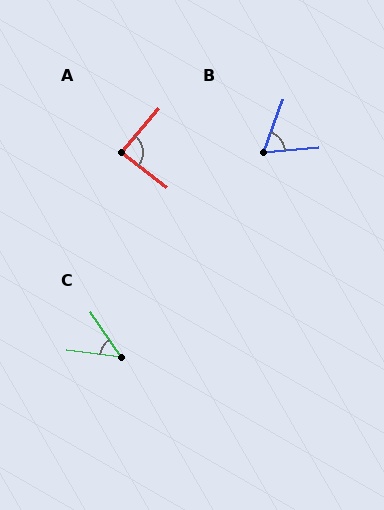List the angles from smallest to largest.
C (48°), B (65°), A (87°).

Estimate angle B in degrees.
Approximately 65 degrees.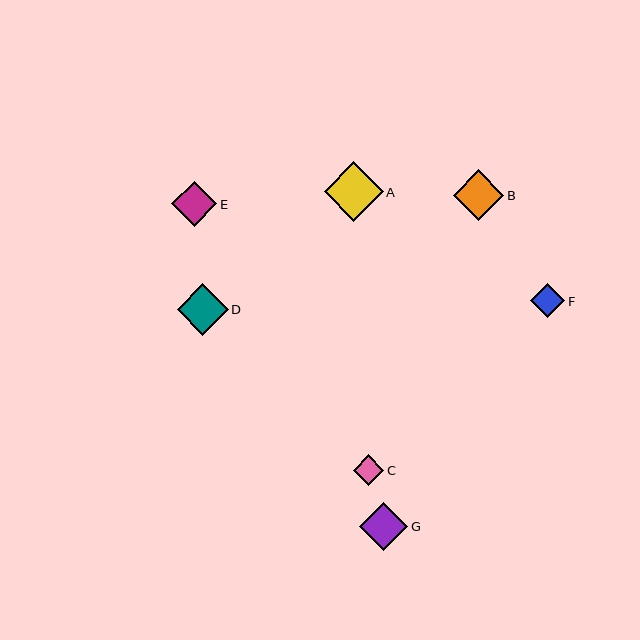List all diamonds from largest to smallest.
From largest to smallest: A, D, B, G, E, F, C.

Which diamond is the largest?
Diamond A is the largest with a size of approximately 59 pixels.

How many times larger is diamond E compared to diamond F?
Diamond E is approximately 1.3 times the size of diamond F.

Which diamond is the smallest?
Diamond C is the smallest with a size of approximately 30 pixels.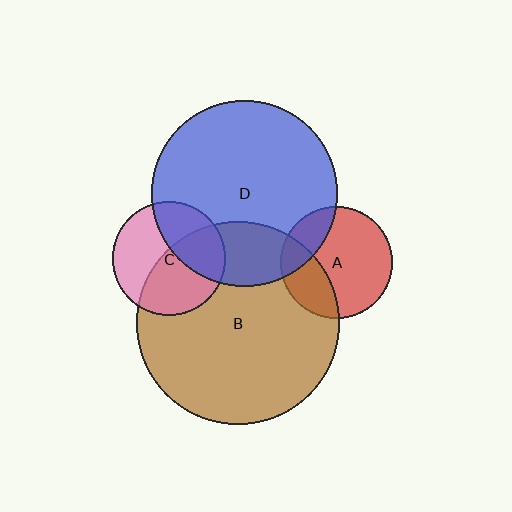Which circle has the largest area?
Circle B (brown).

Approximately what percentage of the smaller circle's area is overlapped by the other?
Approximately 35%.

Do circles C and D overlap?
Yes.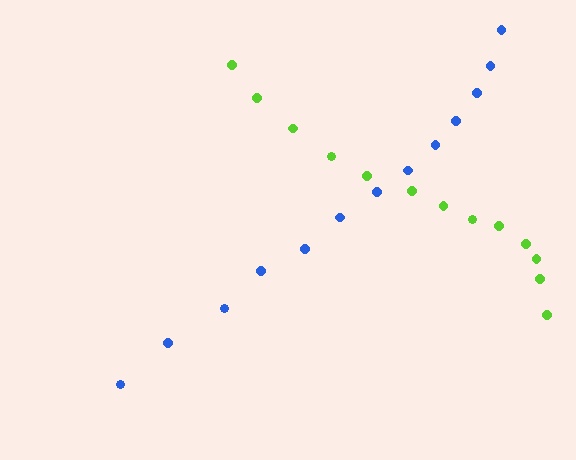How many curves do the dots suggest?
There are 2 distinct paths.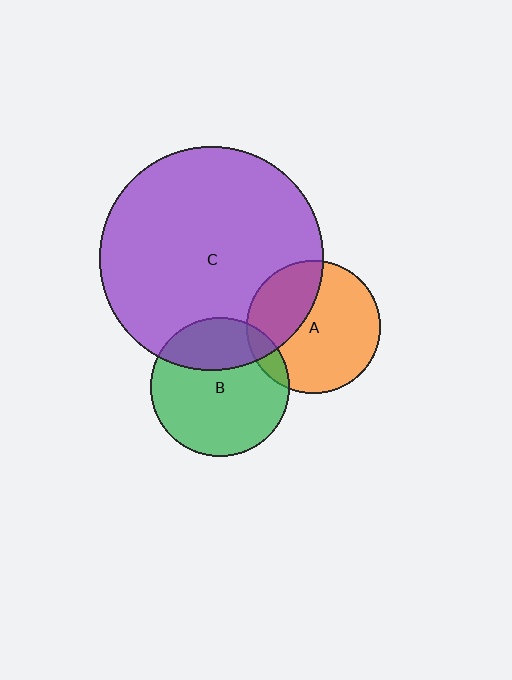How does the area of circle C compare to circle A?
Approximately 2.8 times.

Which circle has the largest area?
Circle C (purple).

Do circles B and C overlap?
Yes.